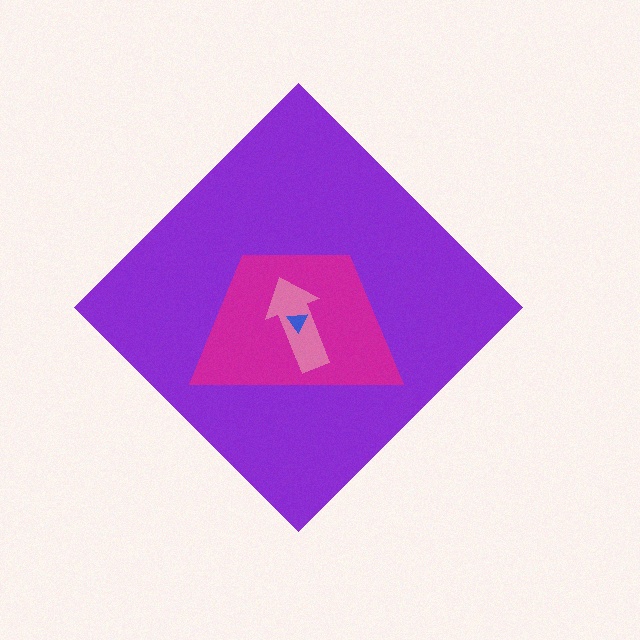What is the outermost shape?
The purple diamond.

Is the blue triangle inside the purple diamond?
Yes.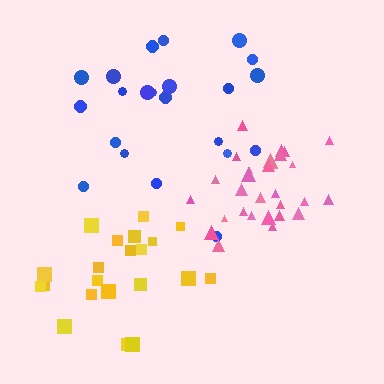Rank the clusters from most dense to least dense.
pink, yellow, blue.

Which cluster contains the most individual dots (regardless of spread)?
Pink (29).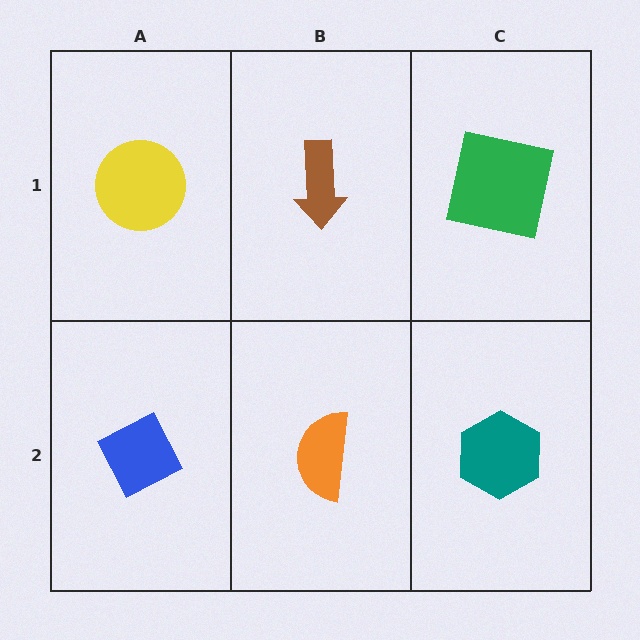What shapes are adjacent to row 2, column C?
A green square (row 1, column C), an orange semicircle (row 2, column B).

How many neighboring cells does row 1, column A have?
2.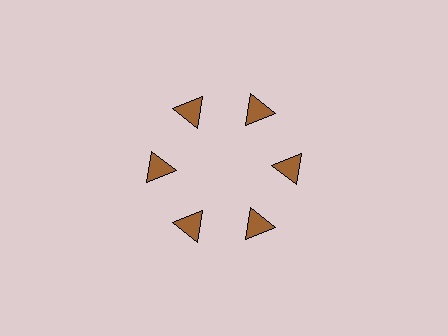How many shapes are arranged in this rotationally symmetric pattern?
There are 6 shapes, arranged in 6 groups of 1.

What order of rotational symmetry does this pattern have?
This pattern has 6-fold rotational symmetry.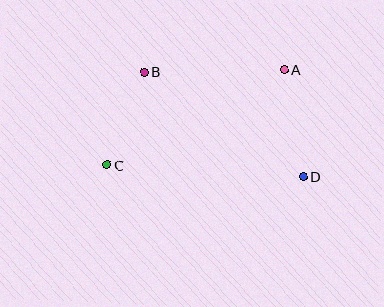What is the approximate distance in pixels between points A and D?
The distance between A and D is approximately 108 pixels.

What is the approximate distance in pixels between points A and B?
The distance between A and B is approximately 140 pixels.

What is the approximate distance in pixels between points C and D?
The distance between C and D is approximately 197 pixels.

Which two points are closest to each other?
Points B and C are closest to each other.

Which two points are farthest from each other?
Points A and C are farthest from each other.